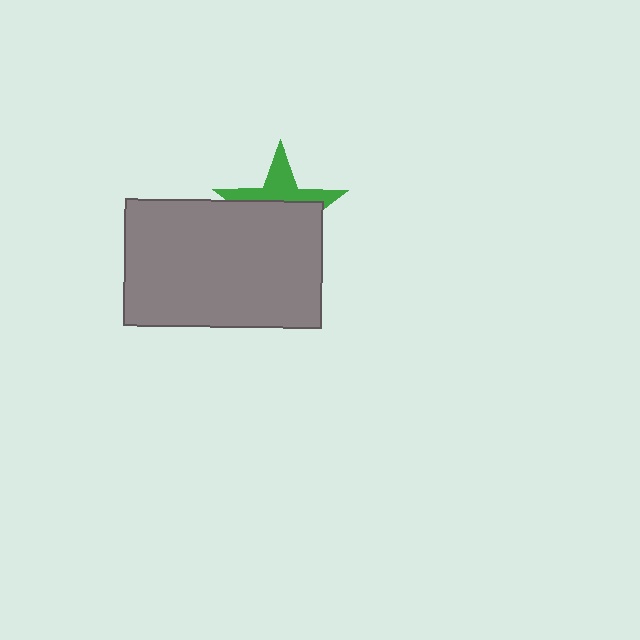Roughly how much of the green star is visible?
A small part of it is visible (roughly 39%).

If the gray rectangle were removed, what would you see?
You would see the complete green star.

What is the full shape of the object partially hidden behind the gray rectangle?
The partially hidden object is a green star.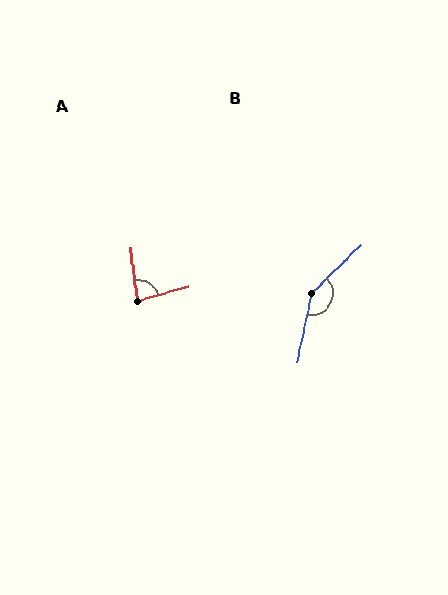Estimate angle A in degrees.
Approximately 81 degrees.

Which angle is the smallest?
A, at approximately 81 degrees.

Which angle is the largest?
B, at approximately 147 degrees.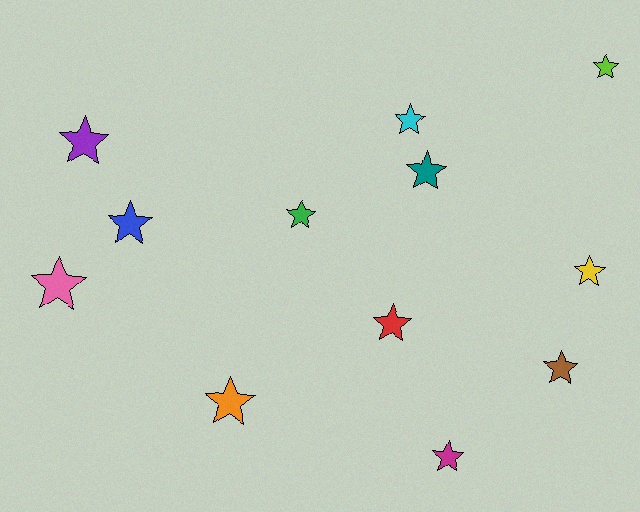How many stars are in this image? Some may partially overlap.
There are 12 stars.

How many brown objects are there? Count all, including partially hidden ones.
There is 1 brown object.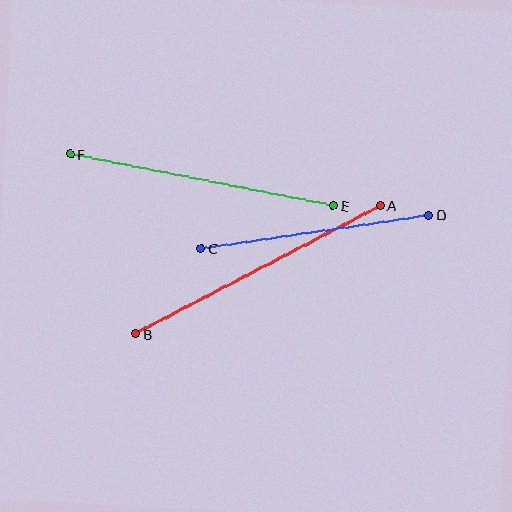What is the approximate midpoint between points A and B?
The midpoint is at approximately (258, 270) pixels.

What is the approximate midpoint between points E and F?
The midpoint is at approximately (202, 180) pixels.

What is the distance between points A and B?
The distance is approximately 276 pixels.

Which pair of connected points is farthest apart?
Points A and B are farthest apart.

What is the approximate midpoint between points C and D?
The midpoint is at approximately (315, 232) pixels.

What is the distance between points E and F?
The distance is approximately 268 pixels.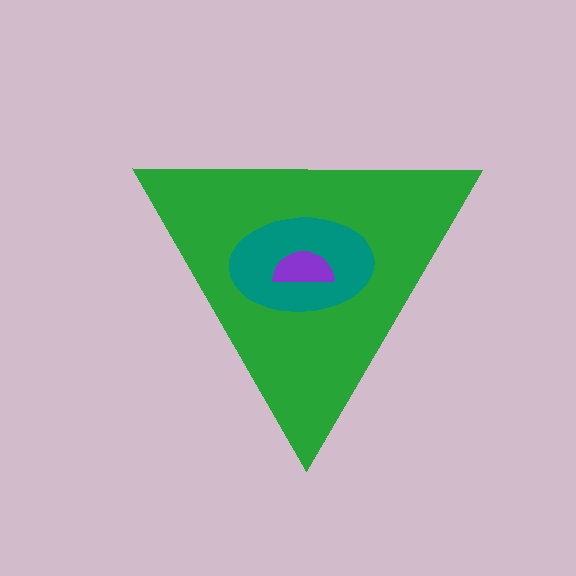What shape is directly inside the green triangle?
The teal ellipse.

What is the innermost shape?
The purple semicircle.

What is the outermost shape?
The green triangle.